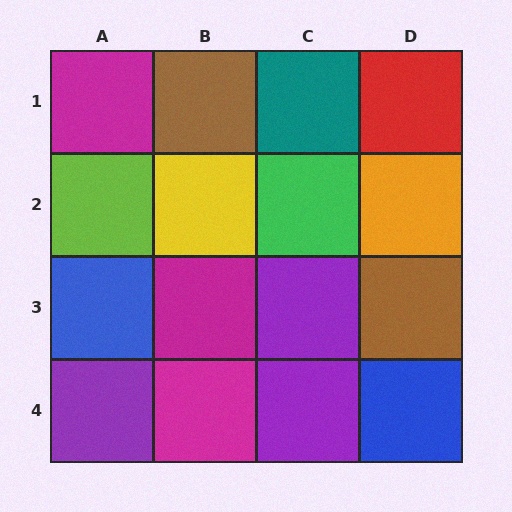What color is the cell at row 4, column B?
Magenta.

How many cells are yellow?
1 cell is yellow.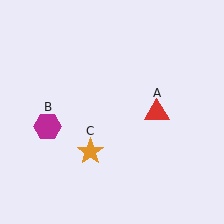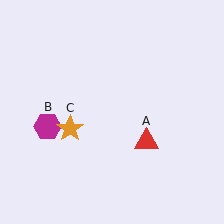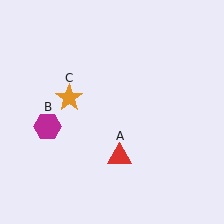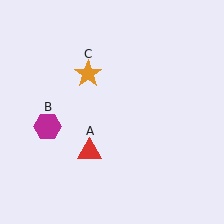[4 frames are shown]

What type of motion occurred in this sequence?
The red triangle (object A), orange star (object C) rotated clockwise around the center of the scene.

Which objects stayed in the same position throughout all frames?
Magenta hexagon (object B) remained stationary.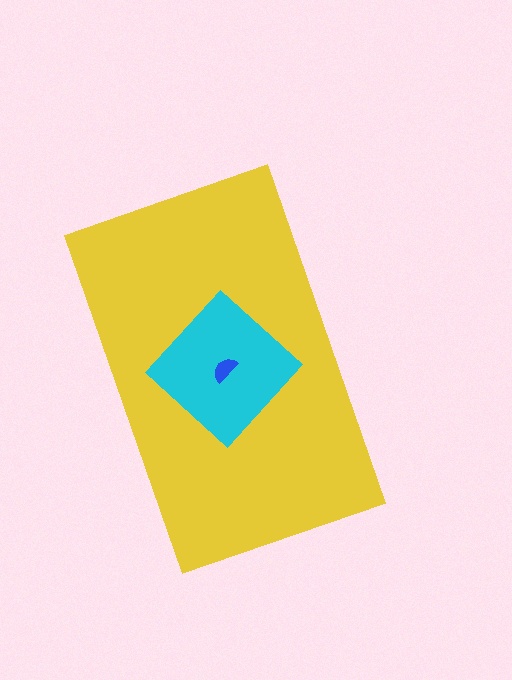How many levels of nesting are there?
3.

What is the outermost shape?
The yellow rectangle.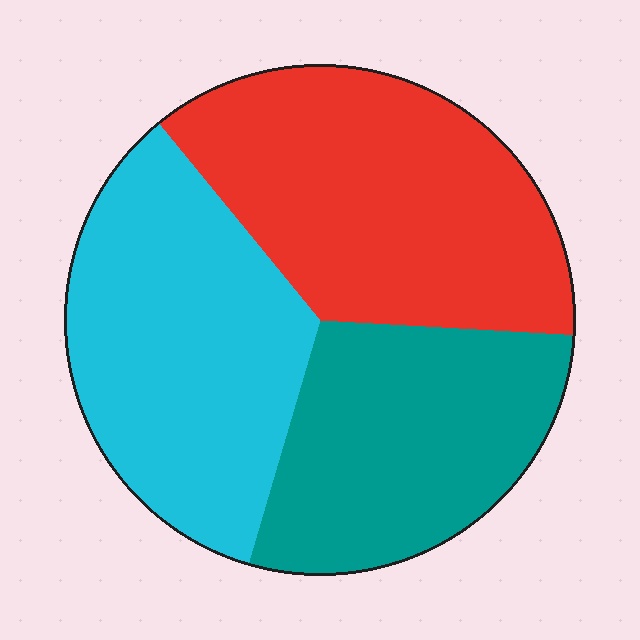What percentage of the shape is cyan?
Cyan takes up about one third (1/3) of the shape.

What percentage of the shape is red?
Red covers roughly 35% of the shape.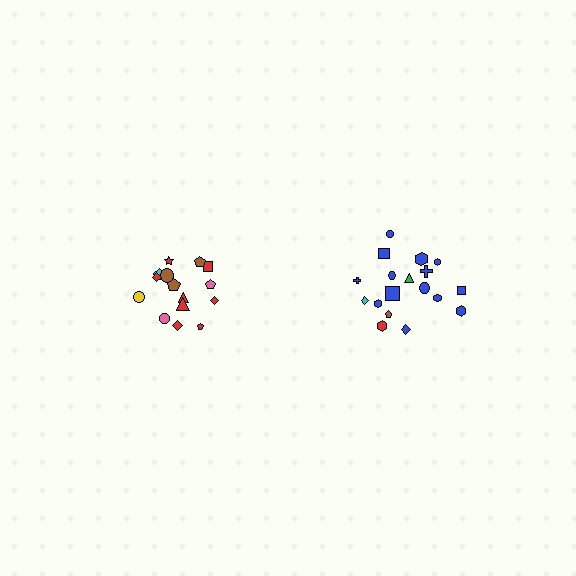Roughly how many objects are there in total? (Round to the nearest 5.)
Roughly 35 objects in total.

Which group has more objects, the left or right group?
The right group.